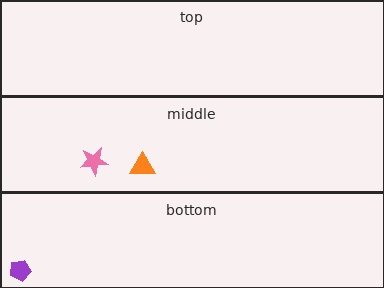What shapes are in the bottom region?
The purple pentagon.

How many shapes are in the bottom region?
1.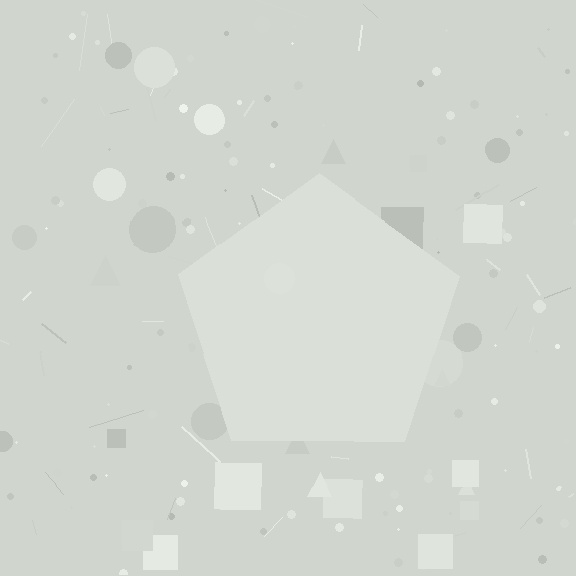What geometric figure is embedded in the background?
A pentagon is embedded in the background.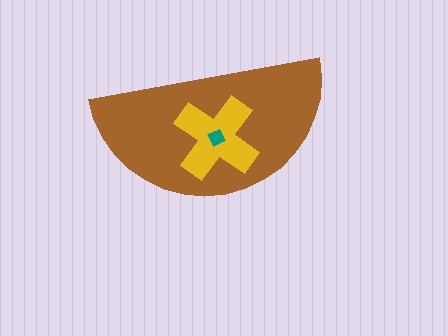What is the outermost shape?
The brown semicircle.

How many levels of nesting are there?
3.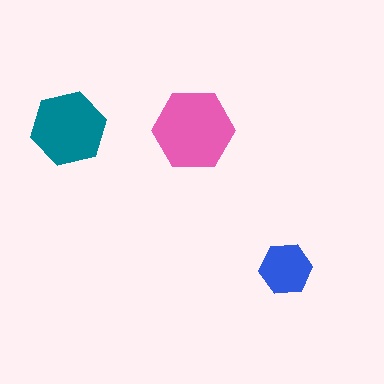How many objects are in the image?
There are 3 objects in the image.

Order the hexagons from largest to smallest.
the pink one, the teal one, the blue one.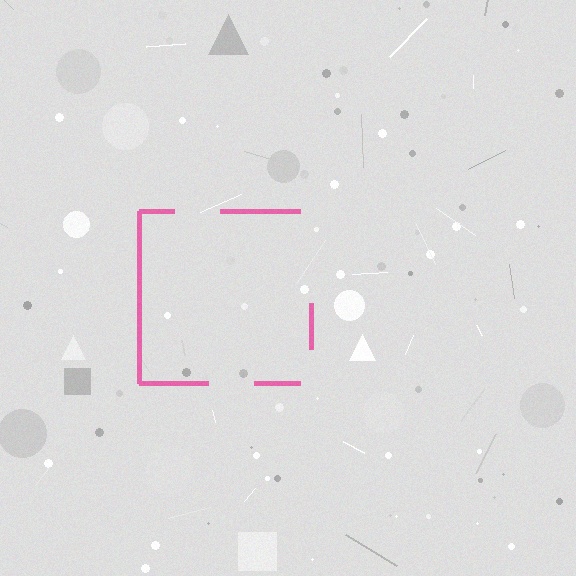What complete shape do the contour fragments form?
The contour fragments form a square.